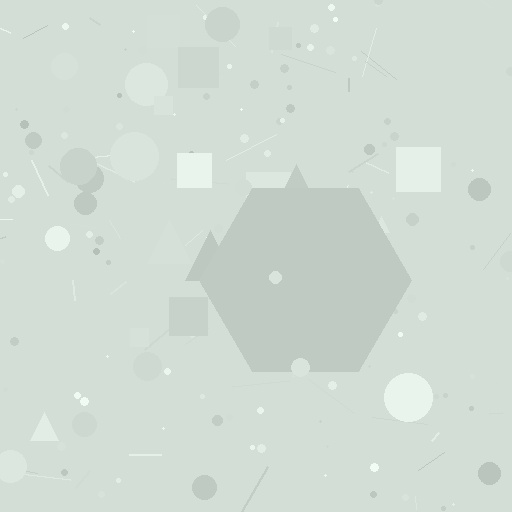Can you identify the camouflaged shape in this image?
The camouflaged shape is a hexagon.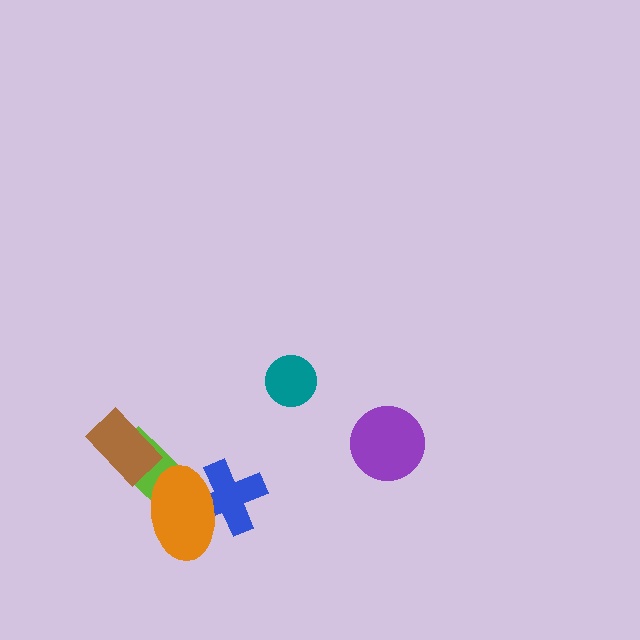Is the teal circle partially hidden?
No, no other shape covers it.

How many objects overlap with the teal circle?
0 objects overlap with the teal circle.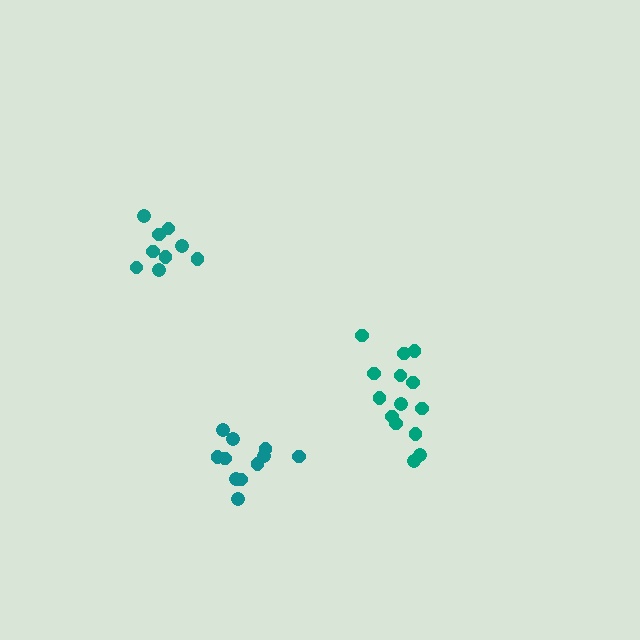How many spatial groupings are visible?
There are 3 spatial groupings.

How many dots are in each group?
Group 1: 9 dots, Group 2: 11 dots, Group 3: 14 dots (34 total).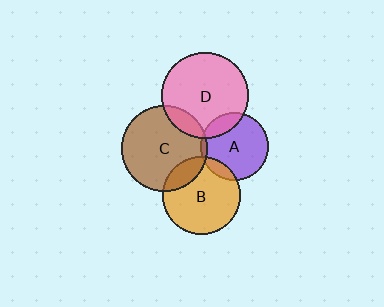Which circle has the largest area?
Circle D (pink).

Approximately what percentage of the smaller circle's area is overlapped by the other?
Approximately 20%.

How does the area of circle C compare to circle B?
Approximately 1.2 times.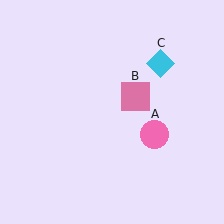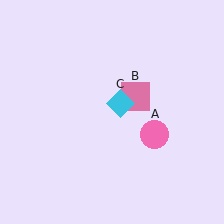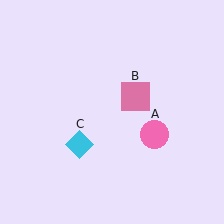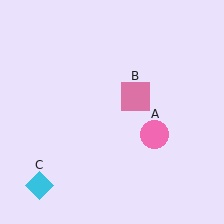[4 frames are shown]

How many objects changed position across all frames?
1 object changed position: cyan diamond (object C).